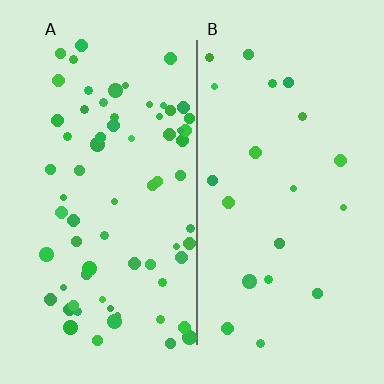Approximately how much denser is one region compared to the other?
Approximately 3.1× — region A over region B.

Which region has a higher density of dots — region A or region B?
A (the left).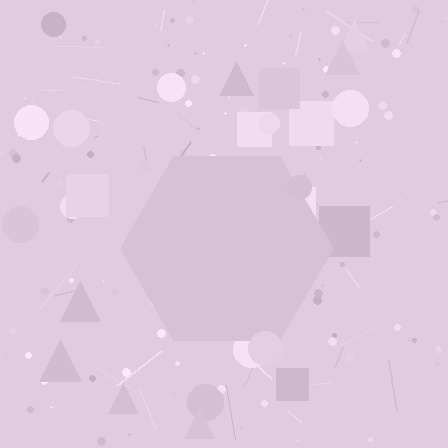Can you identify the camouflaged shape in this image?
The camouflaged shape is a hexagon.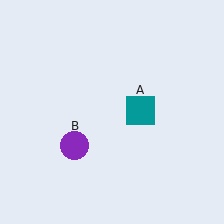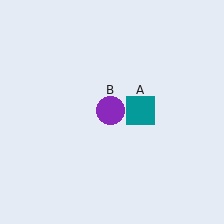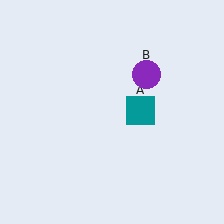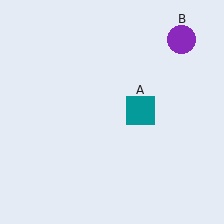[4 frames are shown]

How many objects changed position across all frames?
1 object changed position: purple circle (object B).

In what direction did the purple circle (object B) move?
The purple circle (object B) moved up and to the right.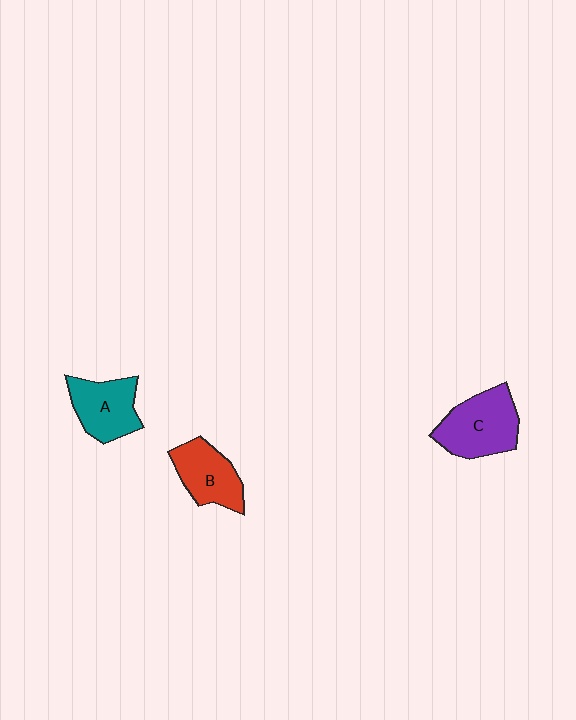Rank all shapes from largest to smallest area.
From largest to smallest: C (purple), A (teal), B (red).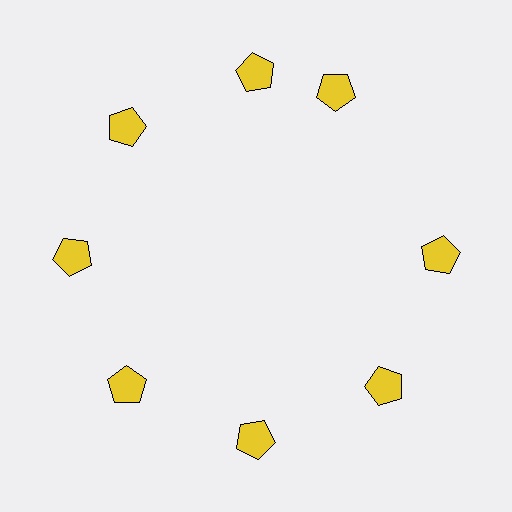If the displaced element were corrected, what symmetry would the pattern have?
It would have 8-fold rotational symmetry — the pattern would map onto itself every 45 degrees.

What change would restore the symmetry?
The symmetry would be restored by rotating it back into even spacing with its neighbors so that all 8 pentagons sit at equal angles and equal distance from the center.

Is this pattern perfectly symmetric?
No. The 8 yellow pentagons are arranged in a ring, but one element near the 2 o'clock position is rotated out of alignment along the ring, breaking the 8-fold rotational symmetry.